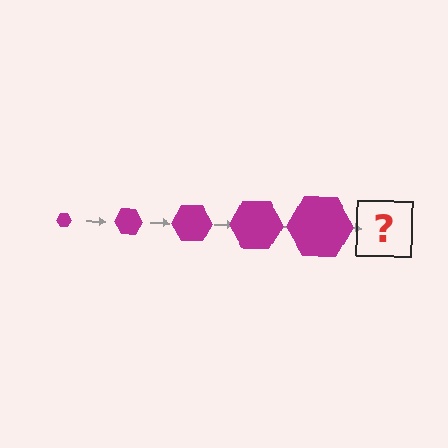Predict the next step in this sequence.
The next step is a magenta hexagon, larger than the previous one.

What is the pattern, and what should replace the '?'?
The pattern is that the hexagon gets progressively larger each step. The '?' should be a magenta hexagon, larger than the previous one.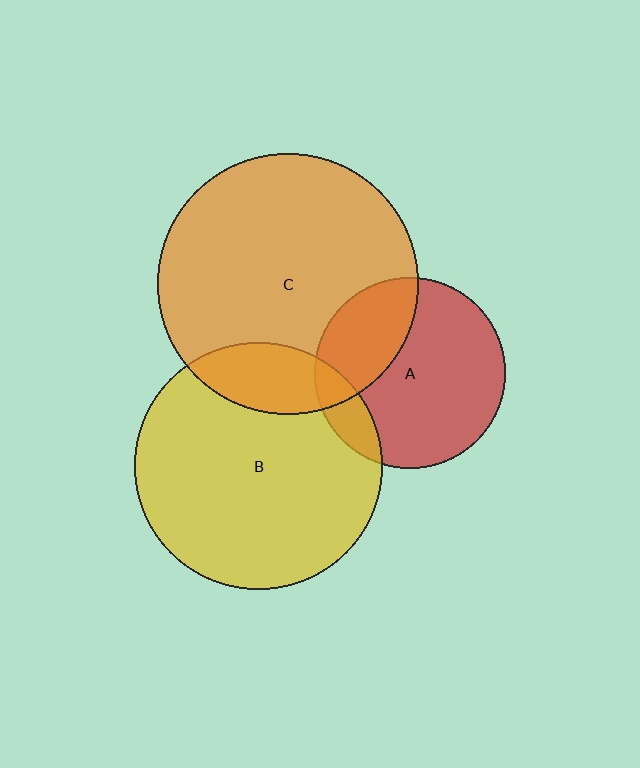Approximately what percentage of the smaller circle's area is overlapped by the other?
Approximately 30%.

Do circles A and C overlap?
Yes.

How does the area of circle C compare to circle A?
Approximately 1.9 times.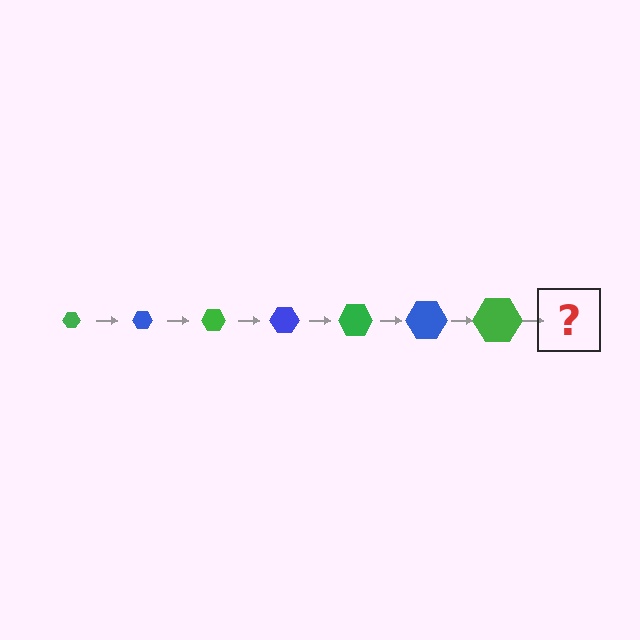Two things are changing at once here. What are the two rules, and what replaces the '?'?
The two rules are that the hexagon grows larger each step and the color cycles through green and blue. The '?' should be a blue hexagon, larger than the previous one.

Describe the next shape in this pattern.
It should be a blue hexagon, larger than the previous one.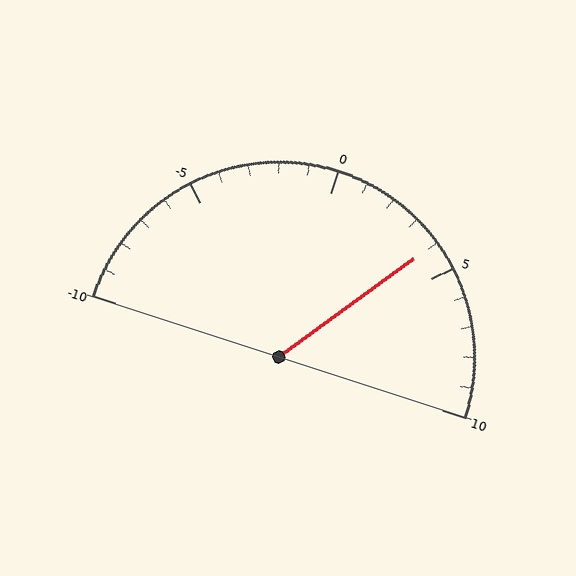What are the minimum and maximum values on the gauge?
The gauge ranges from -10 to 10.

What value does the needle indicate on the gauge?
The needle indicates approximately 4.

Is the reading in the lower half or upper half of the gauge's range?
The reading is in the upper half of the range (-10 to 10).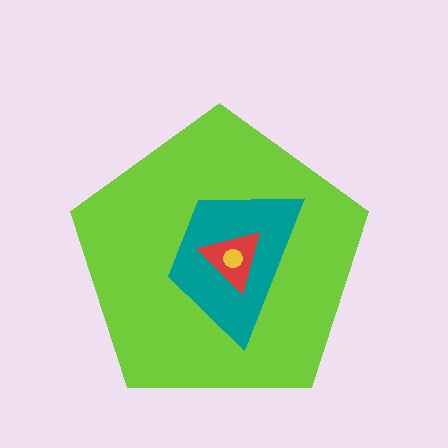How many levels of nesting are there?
4.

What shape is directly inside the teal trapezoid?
The red triangle.